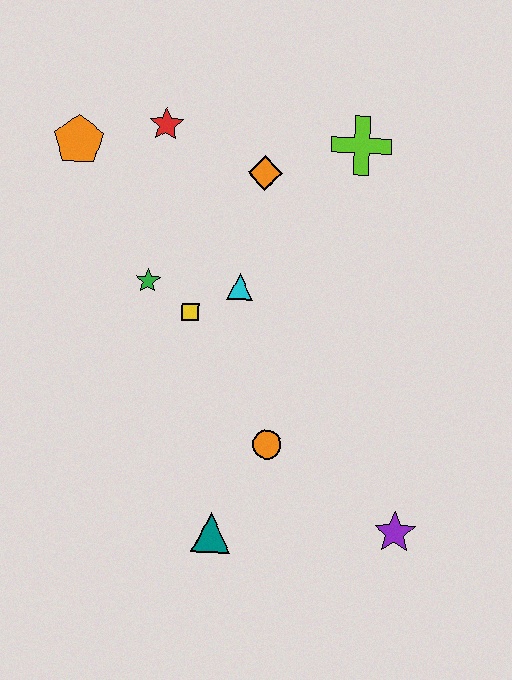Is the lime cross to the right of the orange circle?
Yes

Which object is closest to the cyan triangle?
The yellow square is closest to the cyan triangle.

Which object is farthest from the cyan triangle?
The purple star is farthest from the cyan triangle.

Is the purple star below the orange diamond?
Yes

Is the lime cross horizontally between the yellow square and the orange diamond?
No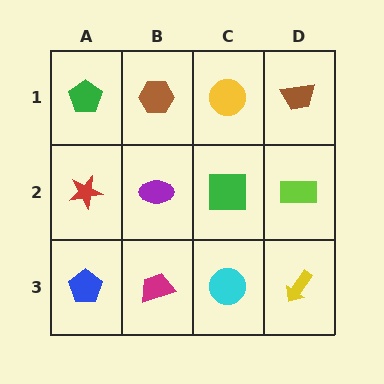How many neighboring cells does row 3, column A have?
2.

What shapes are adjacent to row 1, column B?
A purple ellipse (row 2, column B), a green pentagon (row 1, column A), a yellow circle (row 1, column C).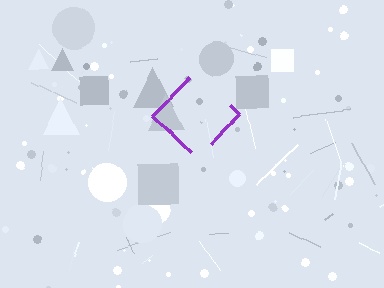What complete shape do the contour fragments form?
The contour fragments form a diamond.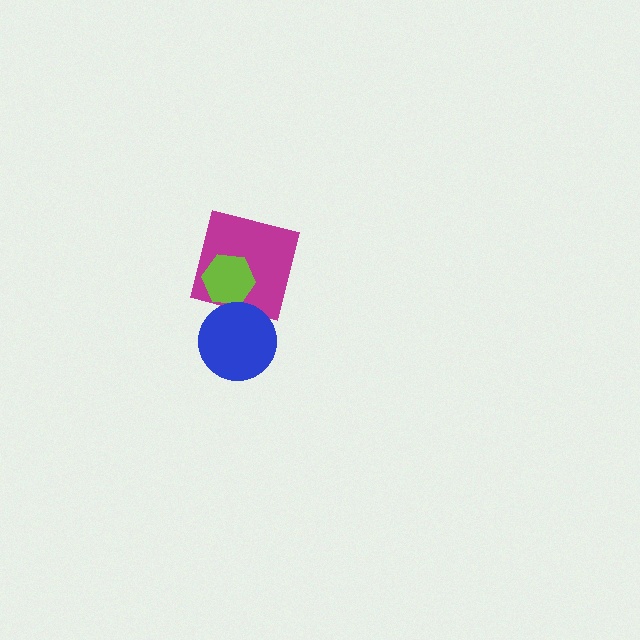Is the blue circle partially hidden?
No, no other shape covers it.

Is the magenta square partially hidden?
Yes, it is partially covered by another shape.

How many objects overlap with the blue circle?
0 objects overlap with the blue circle.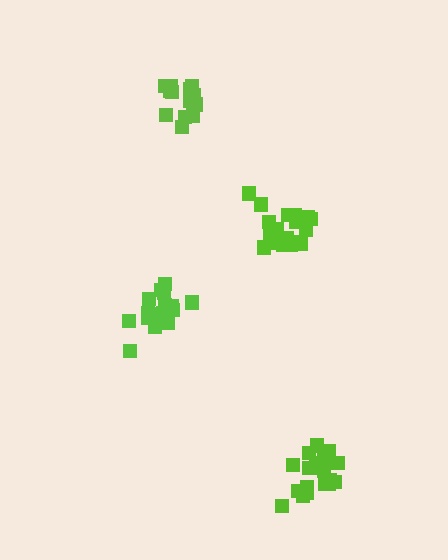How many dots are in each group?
Group 1: 15 dots, Group 2: 20 dots, Group 3: 20 dots, Group 4: 19 dots (74 total).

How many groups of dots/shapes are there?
There are 4 groups.